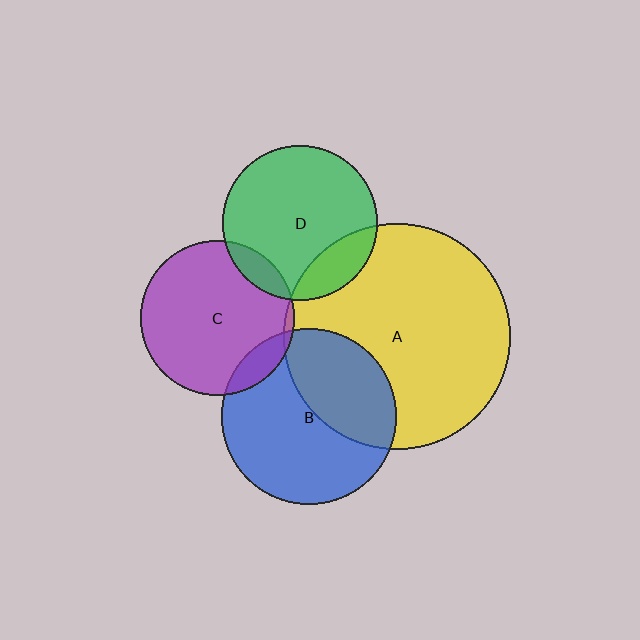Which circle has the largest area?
Circle A (yellow).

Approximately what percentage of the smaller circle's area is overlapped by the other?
Approximately 15%.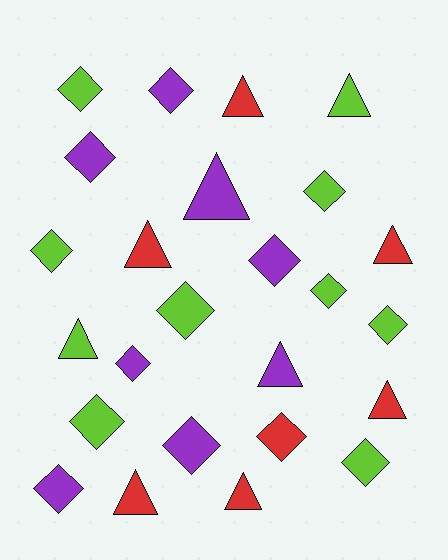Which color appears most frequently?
Lime, with 10 objects.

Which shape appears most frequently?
Diamond, with 15 objects.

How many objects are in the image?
There are 25 objects.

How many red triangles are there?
There are 6 red triangles.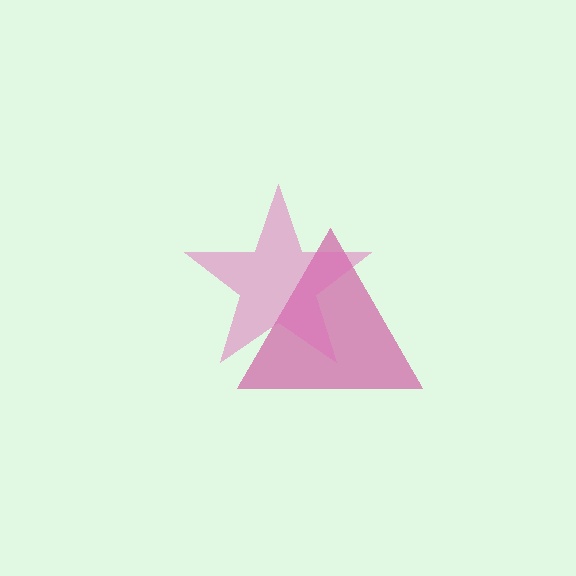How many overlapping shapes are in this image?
There are 2 overlapping shapes in the image.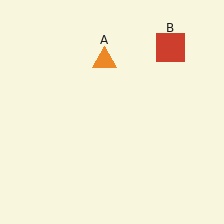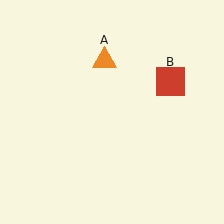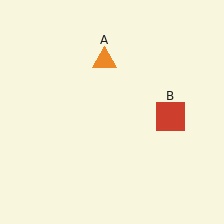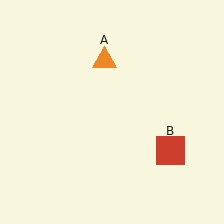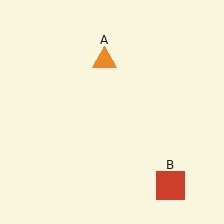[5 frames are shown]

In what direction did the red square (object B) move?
The red square (object B) moved down.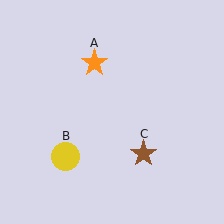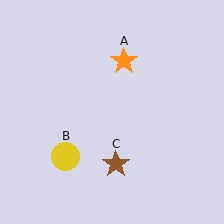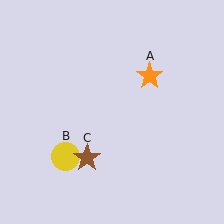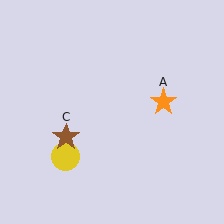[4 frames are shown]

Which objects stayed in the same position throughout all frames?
Yellow circle (object B) remained stationary.